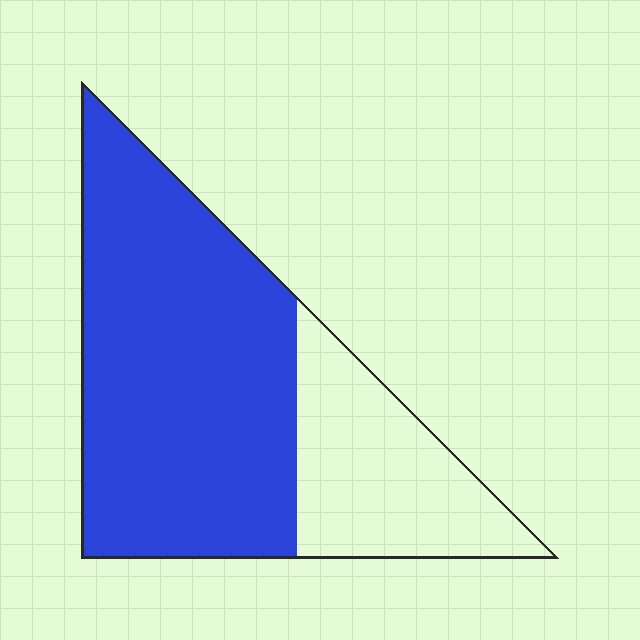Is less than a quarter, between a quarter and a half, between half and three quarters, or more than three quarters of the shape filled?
Between half and three quarters.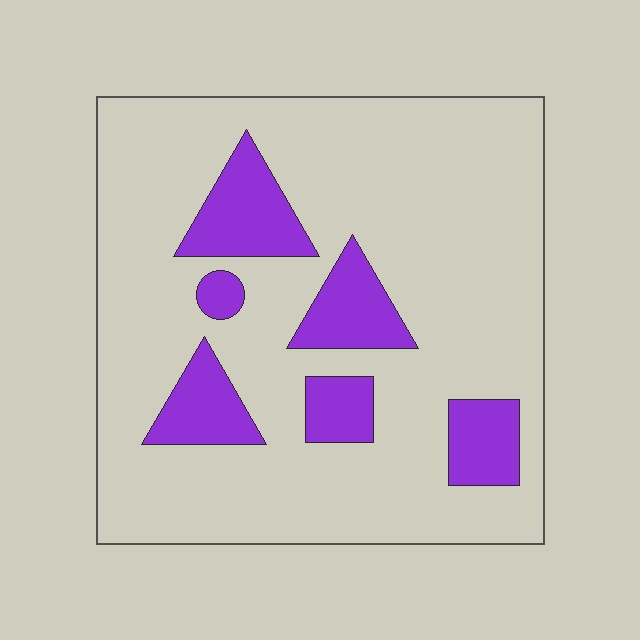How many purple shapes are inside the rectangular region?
6.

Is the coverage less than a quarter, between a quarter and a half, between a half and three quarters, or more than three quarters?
Less than a quarter.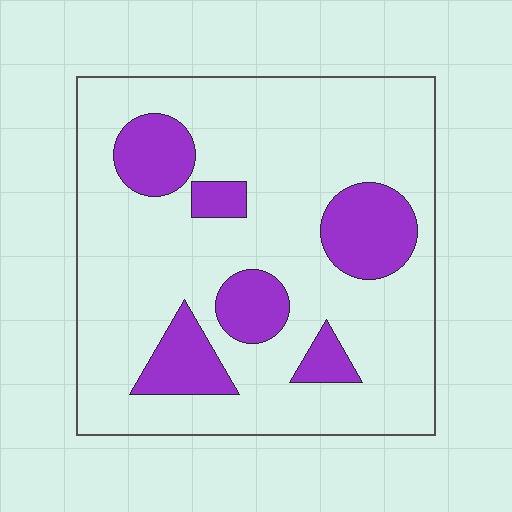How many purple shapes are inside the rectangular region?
6.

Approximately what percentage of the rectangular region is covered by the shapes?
Approximately 20%.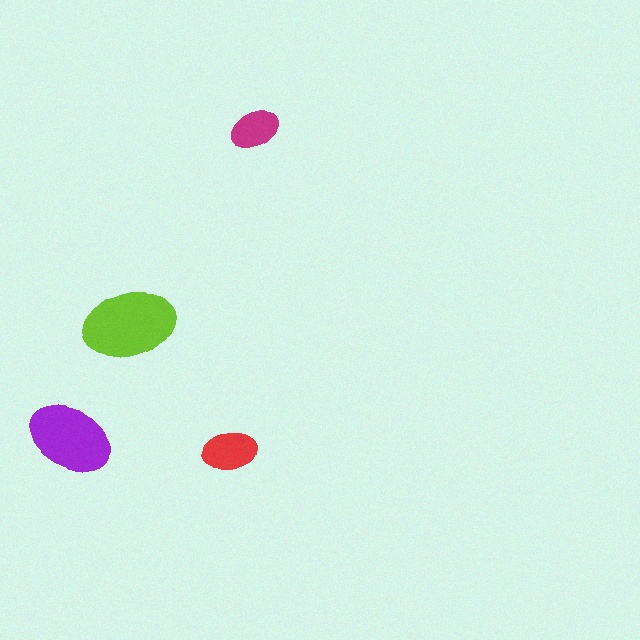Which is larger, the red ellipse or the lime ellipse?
The lime one.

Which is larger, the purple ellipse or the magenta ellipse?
The purple one.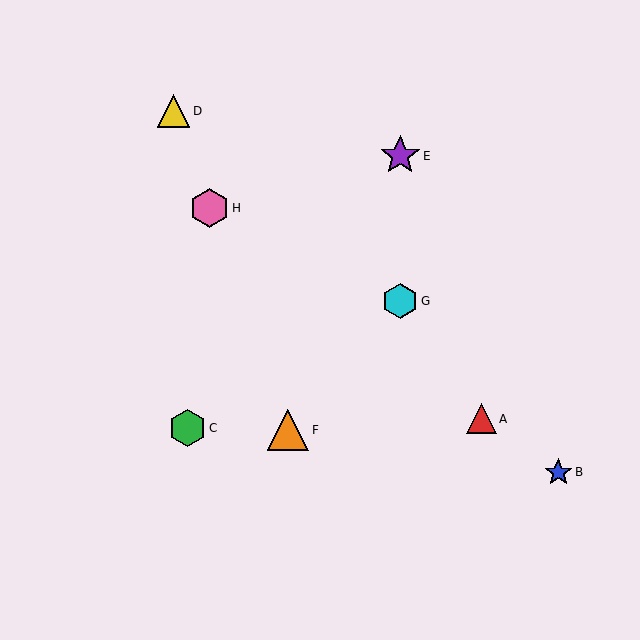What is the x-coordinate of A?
Object A is at x≈481.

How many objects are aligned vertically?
2 objects (E, G) are aligned vertically.